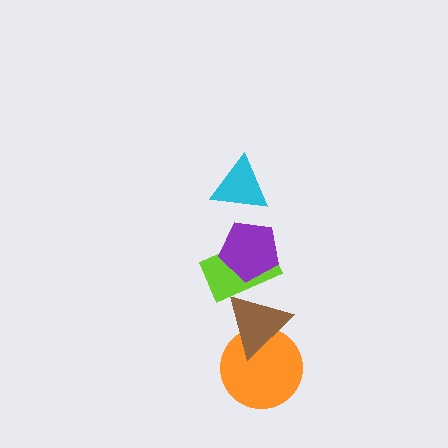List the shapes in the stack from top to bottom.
From top to bottom: the cyan triangle, the purple pentagon, the lime rectangle, the brown triangle, the orange circle.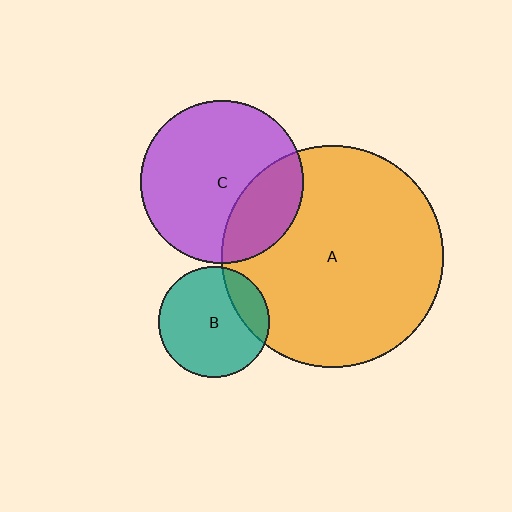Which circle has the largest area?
Circle A (orange).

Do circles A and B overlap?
Yes.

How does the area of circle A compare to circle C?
Approximately 1.8 times.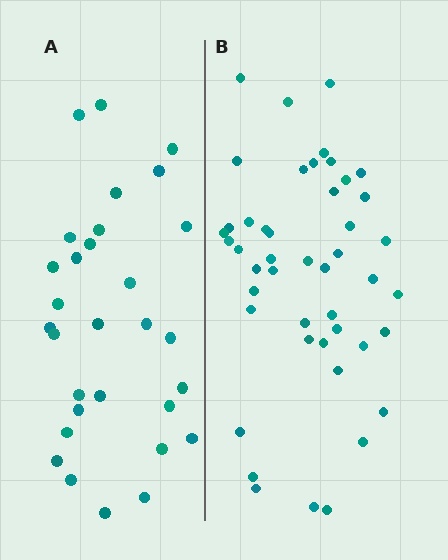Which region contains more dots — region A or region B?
Region B (the right region) has more dots.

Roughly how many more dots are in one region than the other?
Region B has approximately 15 more dots than region A.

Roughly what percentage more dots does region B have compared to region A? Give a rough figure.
About 55% more.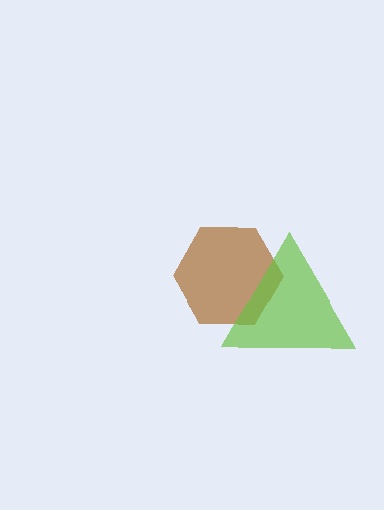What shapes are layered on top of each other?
The layered shapes are: a brown hexagon, a lime triangle.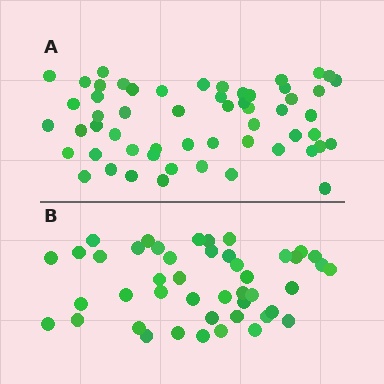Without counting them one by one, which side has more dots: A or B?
Region A (the top region) has more dots.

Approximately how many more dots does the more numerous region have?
Region A has roughly 12 or so more dots than region B.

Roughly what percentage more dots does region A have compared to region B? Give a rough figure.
About 25% more.